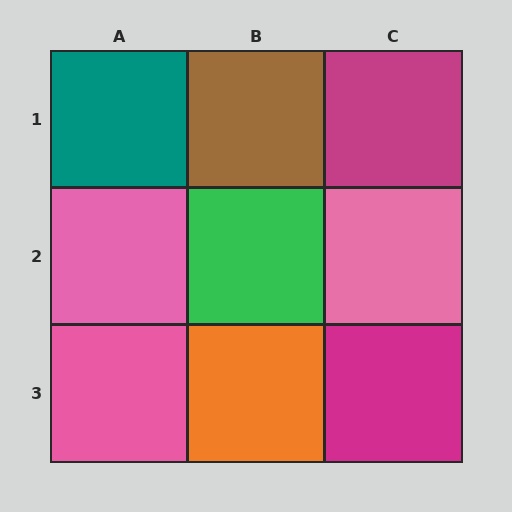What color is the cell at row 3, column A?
Pink.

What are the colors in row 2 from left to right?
Pink, green, pink.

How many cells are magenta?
2 cells are magenta.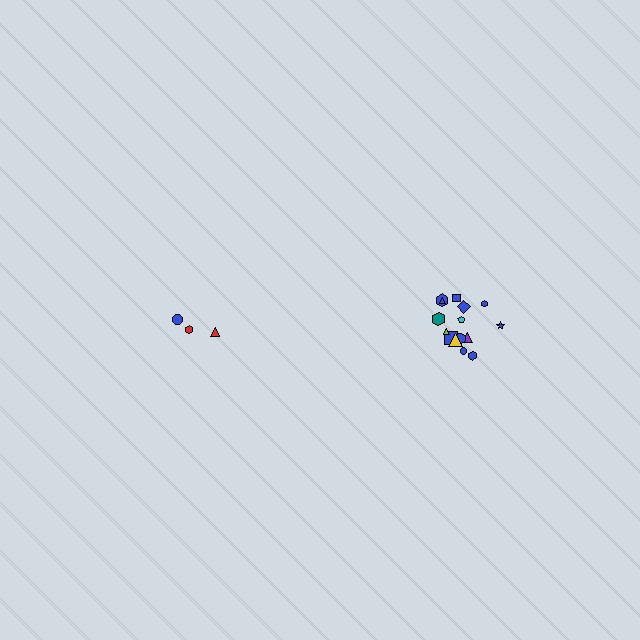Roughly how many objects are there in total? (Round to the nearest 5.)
Roughly 20 objects in total.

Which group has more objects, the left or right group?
The right group.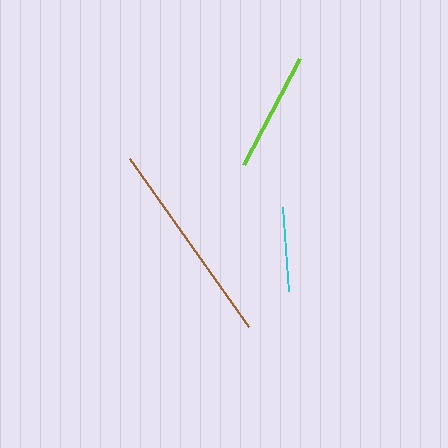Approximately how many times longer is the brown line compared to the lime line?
The brown line is approximately 1.7 times the length of the lime line.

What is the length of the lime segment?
The lime segment is approximately 120 pixels long.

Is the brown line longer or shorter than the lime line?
The brown line is longer than the lime line.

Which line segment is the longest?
The brown line is the longest at approximately 206 pixels.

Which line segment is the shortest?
The cyan line is the shortest at approximately 84 pixels.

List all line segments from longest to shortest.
From longest to shortest: brown, lime, cyan.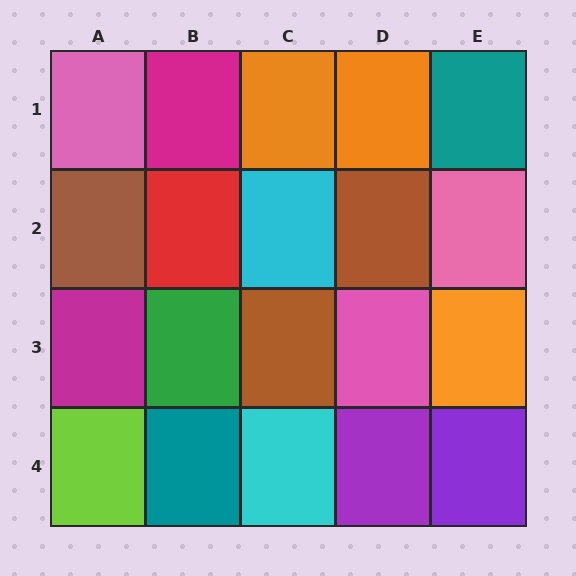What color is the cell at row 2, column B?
Red.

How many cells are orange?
3 cells are orange.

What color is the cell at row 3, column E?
Orange.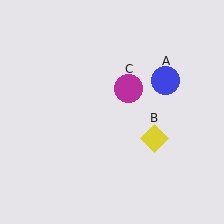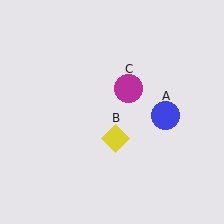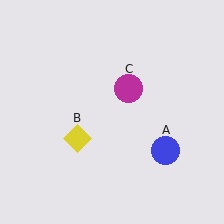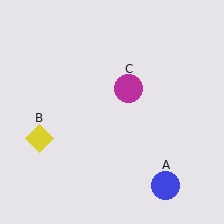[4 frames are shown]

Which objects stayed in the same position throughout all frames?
Magenta circle (object C) remained stationary.